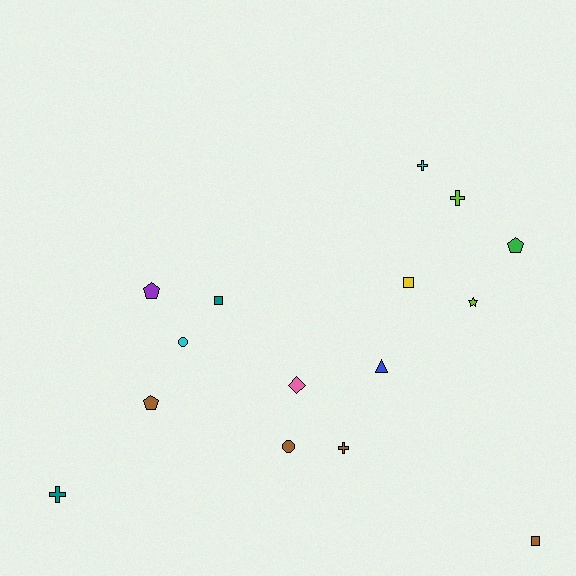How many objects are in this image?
There are 15 objects.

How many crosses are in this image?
There are 4 crosses.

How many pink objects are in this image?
There is 1 pink object.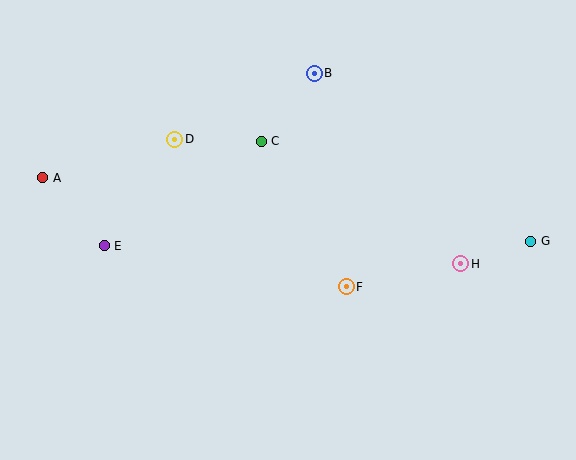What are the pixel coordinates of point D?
Point D is at (175, 139).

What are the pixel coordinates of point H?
Point H is at (461, 264).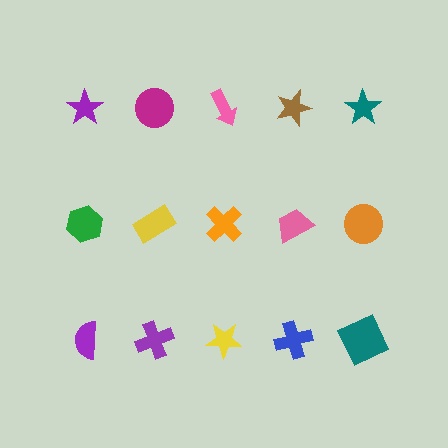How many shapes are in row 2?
5 shapes.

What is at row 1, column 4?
A brown star.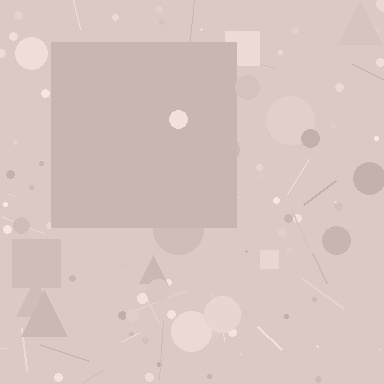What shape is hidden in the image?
A square is hidden in the image.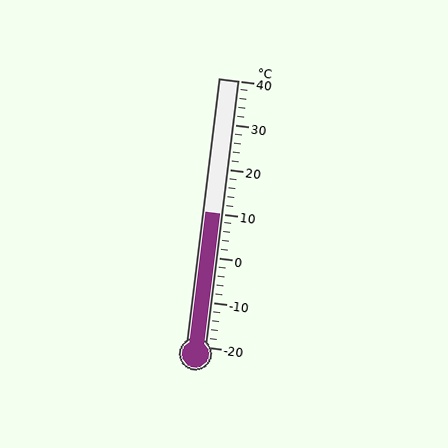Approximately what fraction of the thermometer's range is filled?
The thermometer is filled to approximately 50% of its range.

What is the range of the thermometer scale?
The thermometer scale ranges from -20°C to 40°C.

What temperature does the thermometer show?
The thermometer shows approximately 10°C.